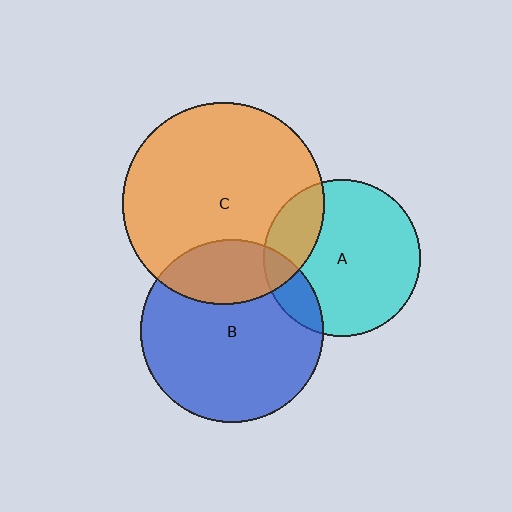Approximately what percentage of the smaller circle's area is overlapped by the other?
Approximately 20%.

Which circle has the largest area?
Circle C (orange).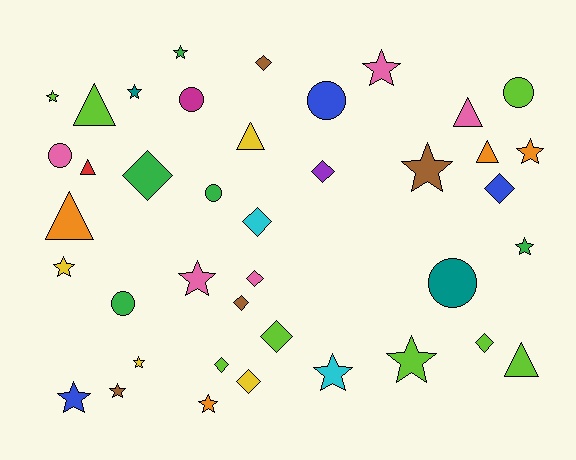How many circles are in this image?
There are 7 circles.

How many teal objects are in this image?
There are 2 teal objects.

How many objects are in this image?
There are 40 objects.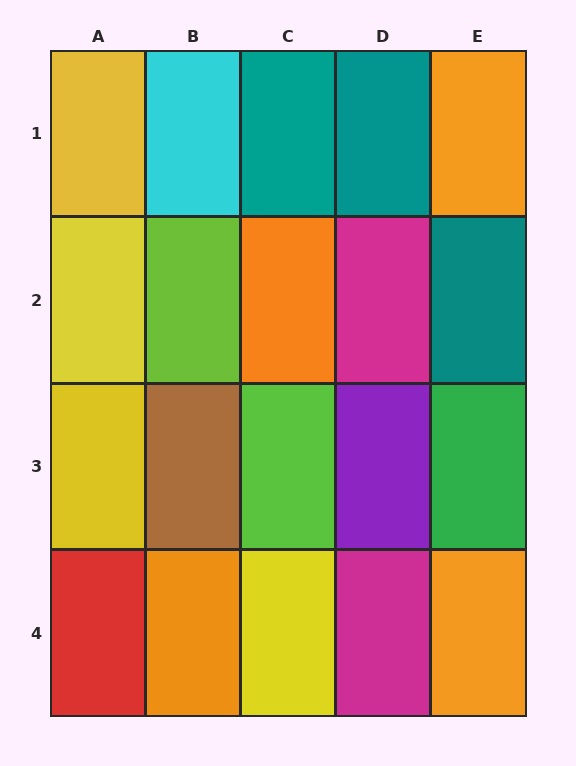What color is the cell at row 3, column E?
Green.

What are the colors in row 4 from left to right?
Red, orange, yellow, magenta, orange.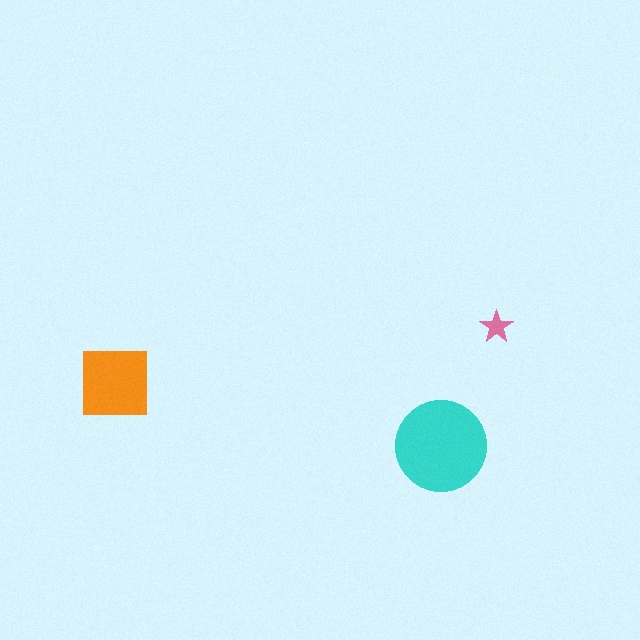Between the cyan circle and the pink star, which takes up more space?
The cyan circle.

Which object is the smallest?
The pink star.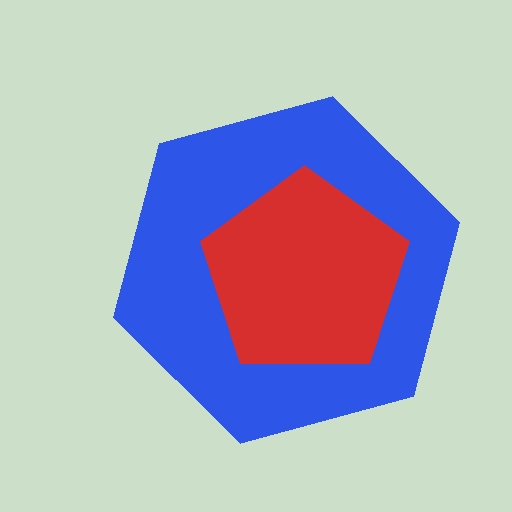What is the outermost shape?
The blue hexagon.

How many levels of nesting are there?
2.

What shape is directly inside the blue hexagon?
The red pentagon.